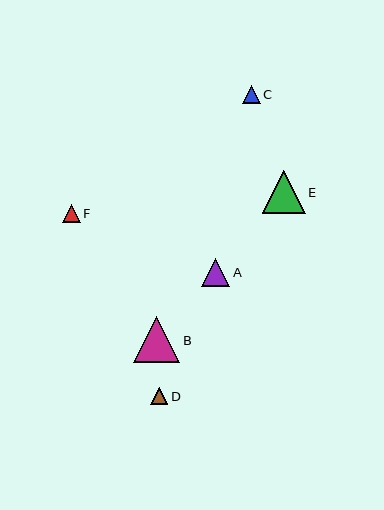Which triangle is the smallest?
Triangle D is the smallest with a size of approximately 17 pixels.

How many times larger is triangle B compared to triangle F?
Triangle B is approximately 2.6 times the size of triangle F.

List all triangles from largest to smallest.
From largest to smallest: B, E, A, C, F, D.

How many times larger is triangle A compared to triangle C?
Triangle A is approximately 1.6 times the size of triangle C.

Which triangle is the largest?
Triangle B is the largest with a size of approximately 46 pixels.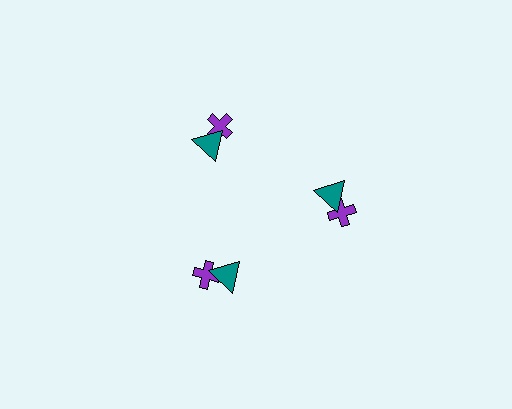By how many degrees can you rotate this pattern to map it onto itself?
The pattern maps onto itself every 120 degrees of rotation.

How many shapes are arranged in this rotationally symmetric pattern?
There are 6 shapes, arranged in 3 groups of 2.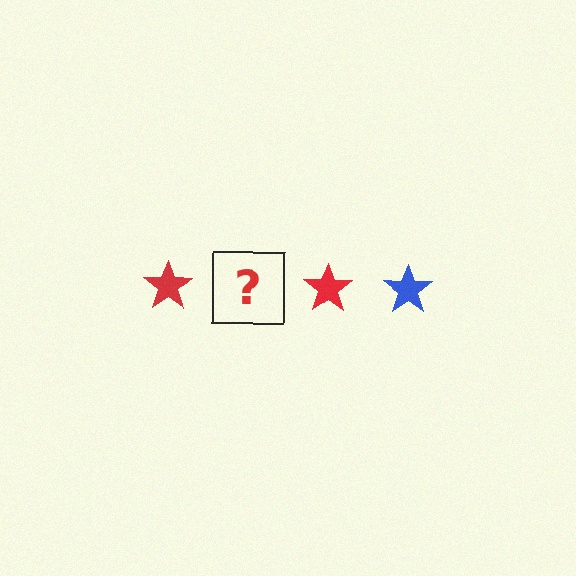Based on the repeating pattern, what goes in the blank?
The blank should be a blue star.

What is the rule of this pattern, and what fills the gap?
The rule is that the pattern cycles through red, blue stars. The gap should be filled with a blue star.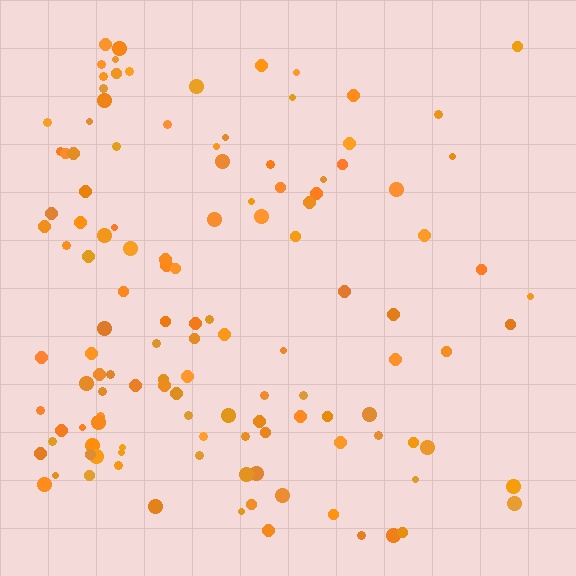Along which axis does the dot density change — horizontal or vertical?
Horizontal.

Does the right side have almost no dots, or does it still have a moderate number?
Still a moderate number, just noticeably fewer than the left.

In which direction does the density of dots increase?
From right to left, with the left side densest.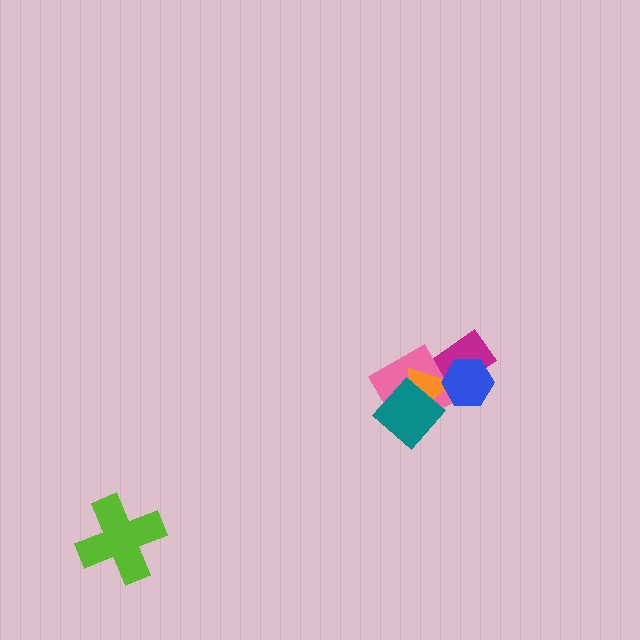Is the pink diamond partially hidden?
Yes, it is partially covered by another shape.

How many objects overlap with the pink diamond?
4 objects overlap with the pink diamond.